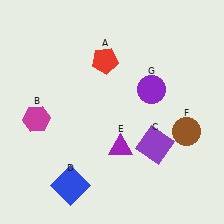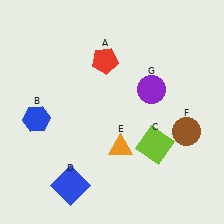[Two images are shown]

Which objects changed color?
B changed from magenta to blue. C changed from purple to lime. E changed from purple to orange.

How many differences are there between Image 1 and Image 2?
There are 3 differences between the two images.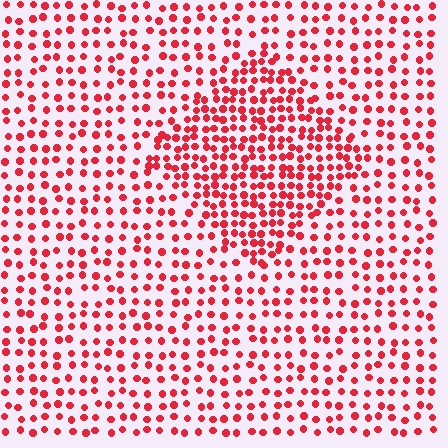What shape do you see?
I see a diamond.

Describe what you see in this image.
The image contains small red elements arranged at two different densities. A diamond-shaped region is visible where the elements are more densely packed than the surrounding area.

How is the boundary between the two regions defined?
The boundary is defined by a change in element density (approximately 1.8x ratio). All elements are the same color, size, and shape.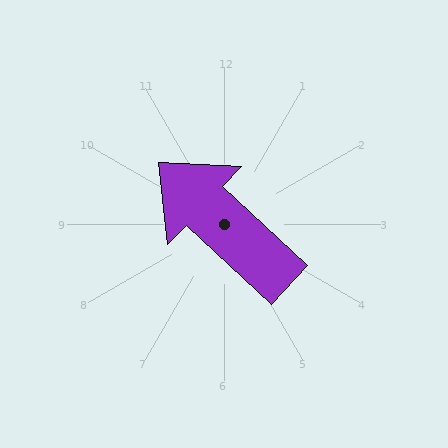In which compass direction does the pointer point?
Northwest.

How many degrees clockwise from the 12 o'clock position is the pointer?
Approximately 313 degrees.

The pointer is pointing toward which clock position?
Roughly 10 o'clock.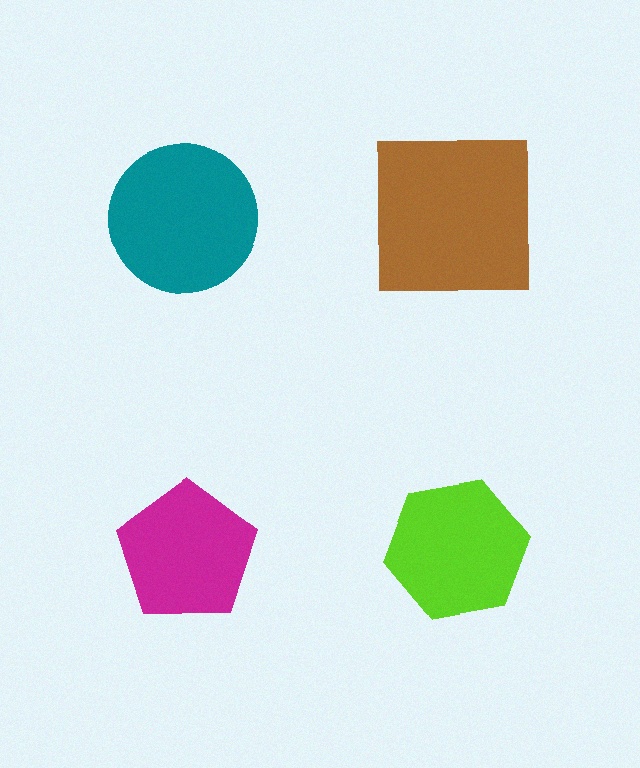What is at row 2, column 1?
A magenta pentagon.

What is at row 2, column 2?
A lime hexagon.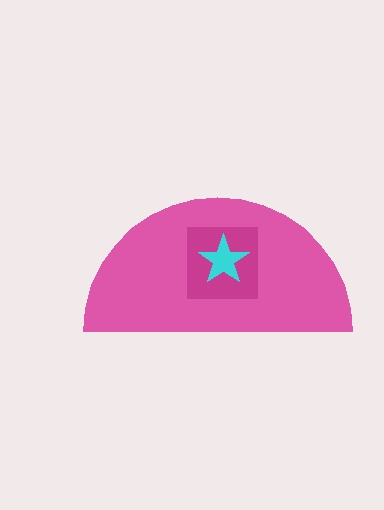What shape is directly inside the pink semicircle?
The magenta square.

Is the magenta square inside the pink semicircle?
Yes.